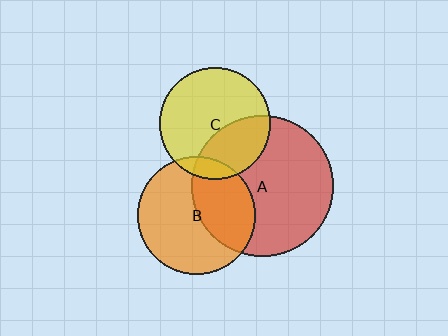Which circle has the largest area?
Circle A (red).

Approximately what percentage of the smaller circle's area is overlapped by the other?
Approximately 40%.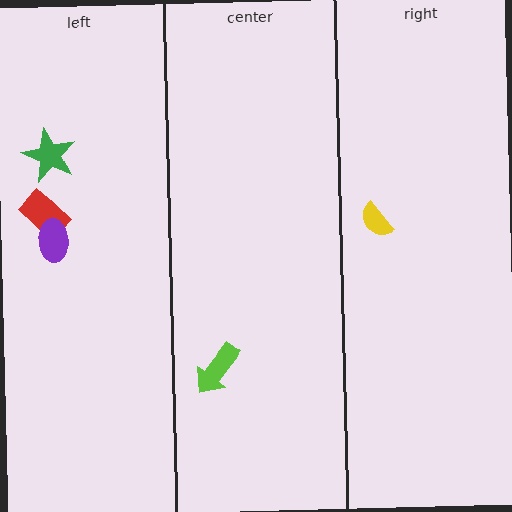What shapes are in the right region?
The yellow semicircle.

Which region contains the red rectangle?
The left region.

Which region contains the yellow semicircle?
The right region.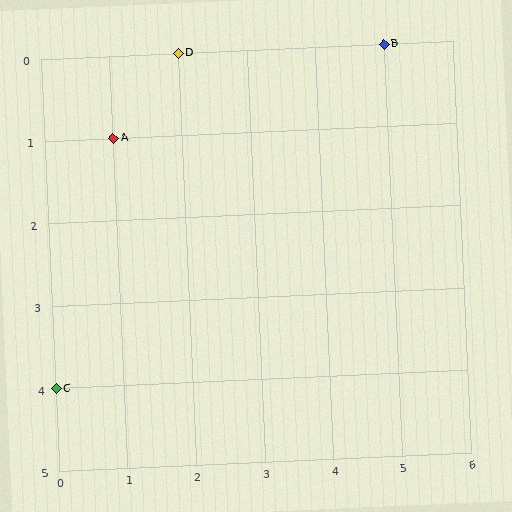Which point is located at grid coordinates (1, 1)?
Point A is at (1, 1).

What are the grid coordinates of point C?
Point C is at grid coordinates (0, 4).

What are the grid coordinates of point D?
Point D is at grid coordinates (2, 0).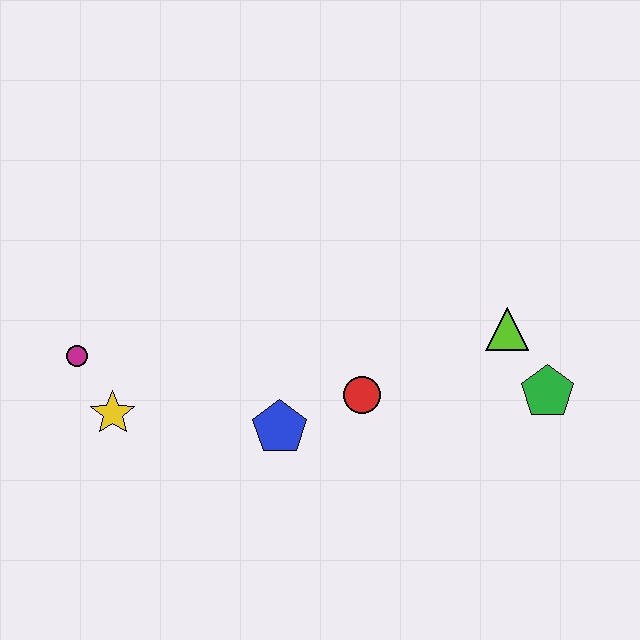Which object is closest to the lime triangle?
The green pentagon is closest to the lime triangle.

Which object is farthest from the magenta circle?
The green pentagon is farthest from the magenta circle.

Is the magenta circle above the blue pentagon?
Yes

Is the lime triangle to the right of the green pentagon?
No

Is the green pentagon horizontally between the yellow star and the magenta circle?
No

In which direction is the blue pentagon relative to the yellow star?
The blue pentagon is to the right of the yellow star.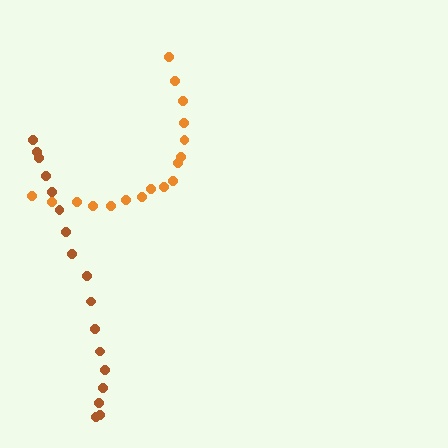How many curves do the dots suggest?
There are 2 distinct paths.